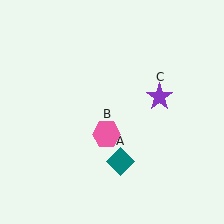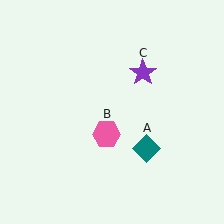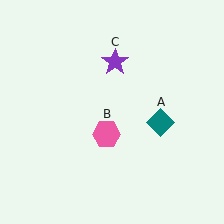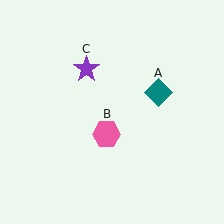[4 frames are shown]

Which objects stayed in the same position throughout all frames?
Pink hexagon (object B) remained stationary.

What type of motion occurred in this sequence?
The teal diamond (object A), purple star (object C) rotated counterclockwise around the center of the scene.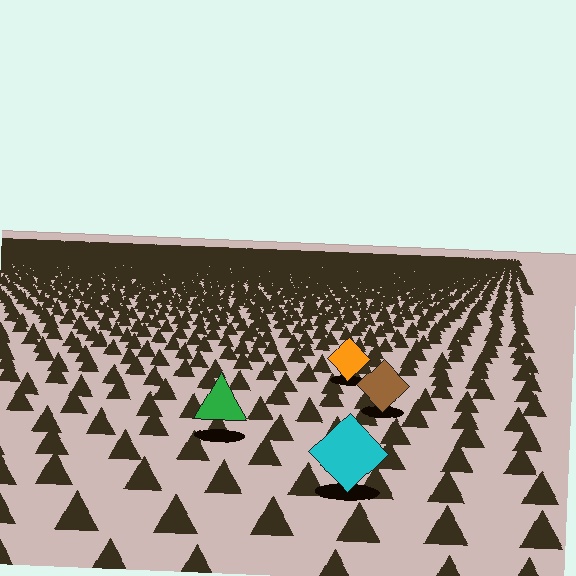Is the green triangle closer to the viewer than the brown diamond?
Yes. The green triangle is closer — you can tell from the texture gradient: the ground texture is coarser near it.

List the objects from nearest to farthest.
From nearest to farthest: the cyan diamond, the green triangle, the brown diamond, the orange diamond.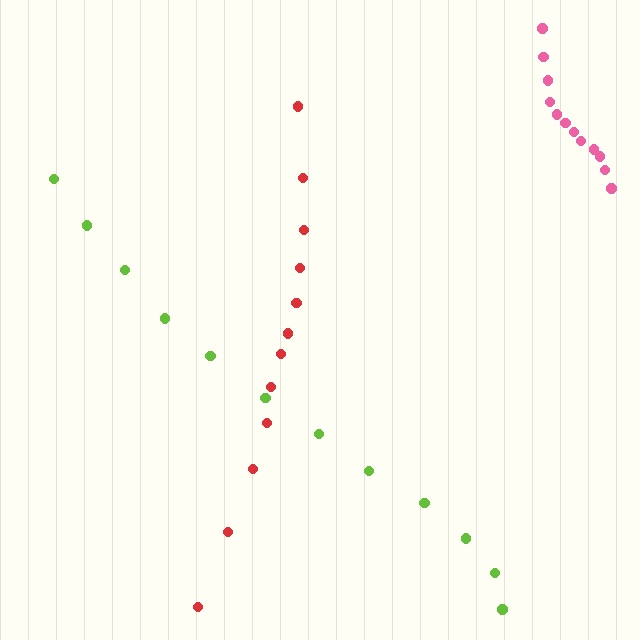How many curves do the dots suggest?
There are 3 distinct paths.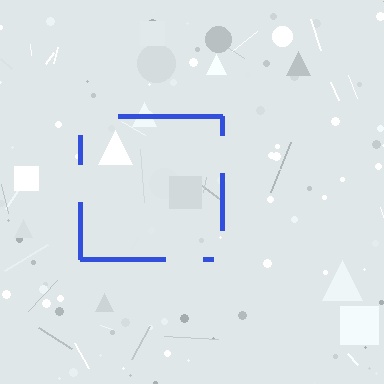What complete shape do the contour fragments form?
The contour fragments form a square.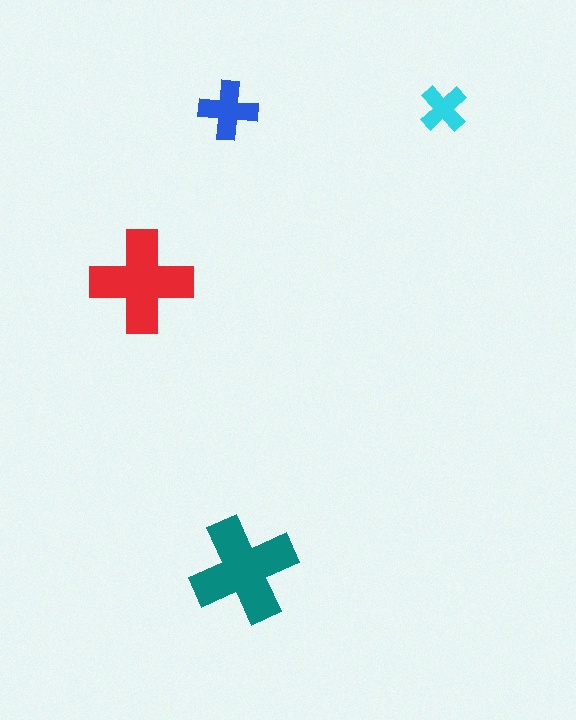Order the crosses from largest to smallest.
the teal one, the red one, the blue one, the cyan one.